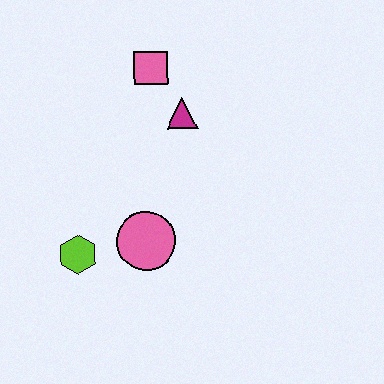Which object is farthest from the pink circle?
The pink square is farthest from the pink circle.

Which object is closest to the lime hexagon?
The pink circle is closest to the lime hexagon.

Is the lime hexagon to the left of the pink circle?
Yes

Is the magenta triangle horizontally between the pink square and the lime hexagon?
No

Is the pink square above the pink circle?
Yes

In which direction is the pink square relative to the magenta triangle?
The pink square is above the magenta triangle.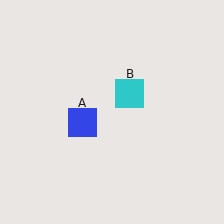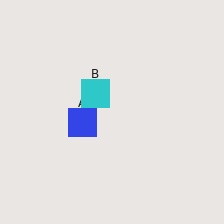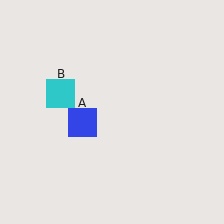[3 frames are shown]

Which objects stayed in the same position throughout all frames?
Blue square (object A) remained stationary.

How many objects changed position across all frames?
1 object changed position: cyan square (object B).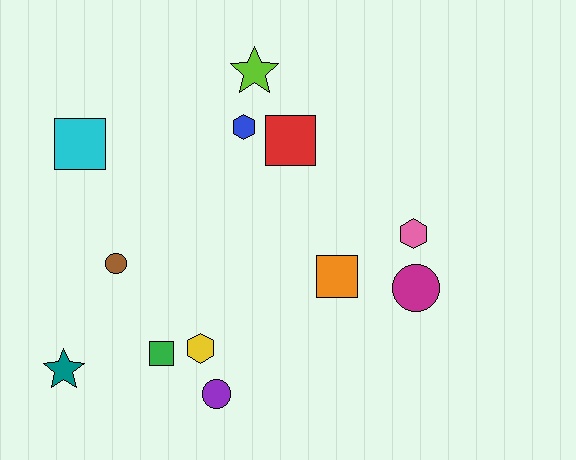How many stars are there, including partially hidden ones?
There are 2 stars.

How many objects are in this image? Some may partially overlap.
There are 12 objects.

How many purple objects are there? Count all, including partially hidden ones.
There is 1 purple object.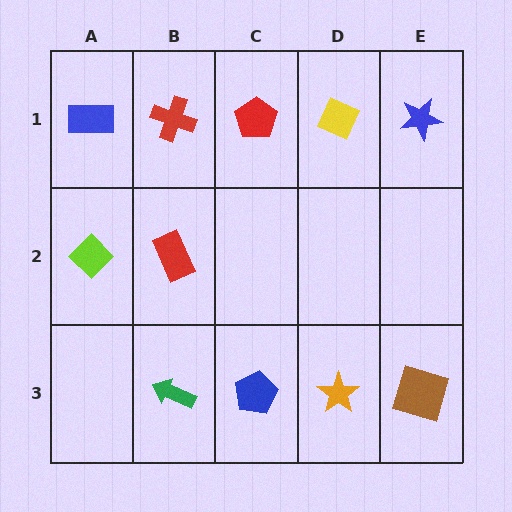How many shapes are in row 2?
2 shapes.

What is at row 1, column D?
A yellow diamond.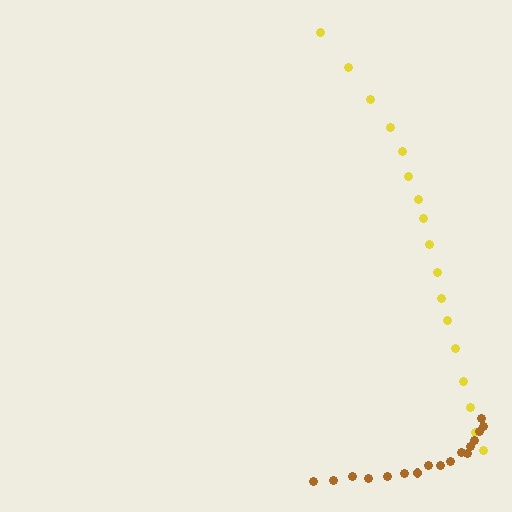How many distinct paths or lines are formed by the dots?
There are 2 distinct paths.